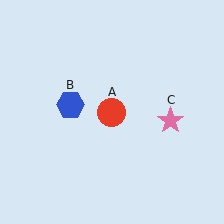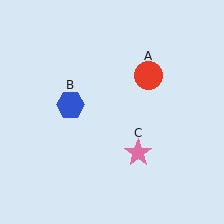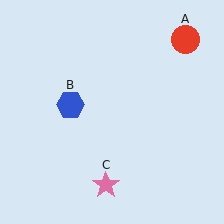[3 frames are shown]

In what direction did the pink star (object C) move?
The pink star (object C) moved down and to the left.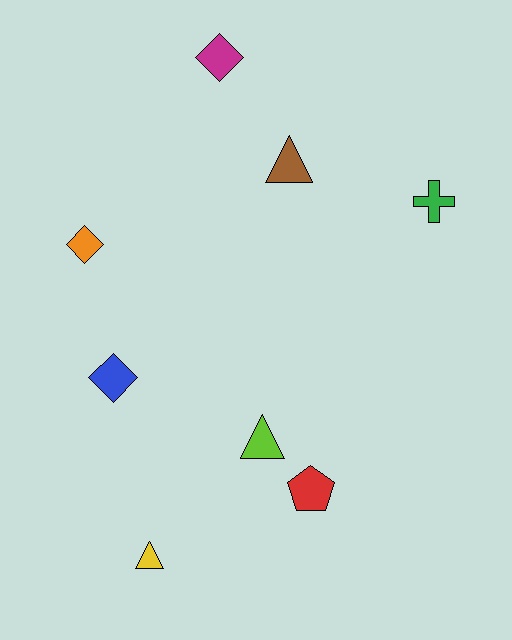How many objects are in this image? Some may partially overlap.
There are 8 objects.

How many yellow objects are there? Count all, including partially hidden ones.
There is 1 yellow object.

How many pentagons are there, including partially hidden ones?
There is 1 pentagon.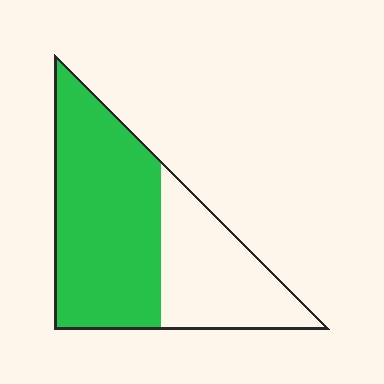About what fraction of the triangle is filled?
About five eighths (5/8).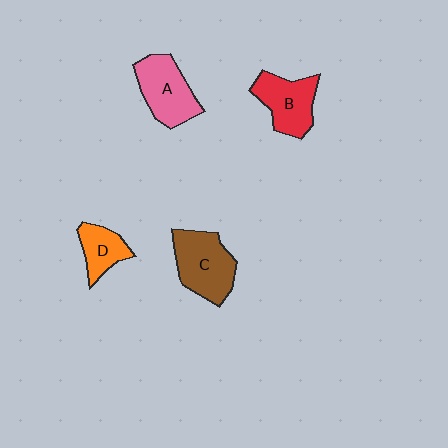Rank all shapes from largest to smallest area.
From largest to smallest: C (brown), A (pink), B (red), D (orange).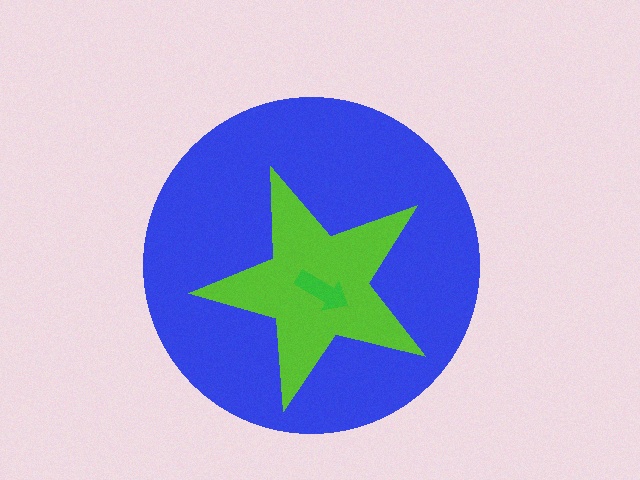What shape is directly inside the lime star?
The green arrow.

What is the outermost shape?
The blue circle.